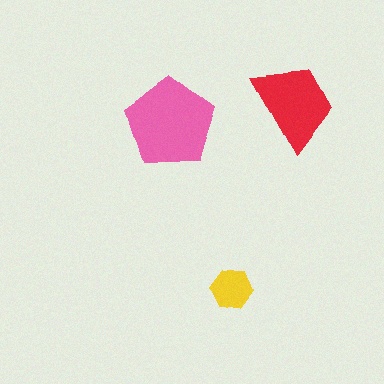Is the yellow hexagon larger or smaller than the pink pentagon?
Smaller.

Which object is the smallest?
The yellow hexagon.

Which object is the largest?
The pink pentagon.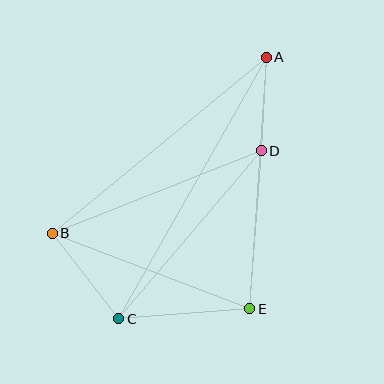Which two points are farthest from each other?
Points A and C are farthest from each other.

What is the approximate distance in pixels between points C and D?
The distance between C and D is approximately 220 pixels.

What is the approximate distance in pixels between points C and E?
The distance between C and E is approximately 131 pixels.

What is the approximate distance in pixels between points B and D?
The distance between B and D is approximately 225 pixels.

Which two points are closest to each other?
Points A and D are closest to each other.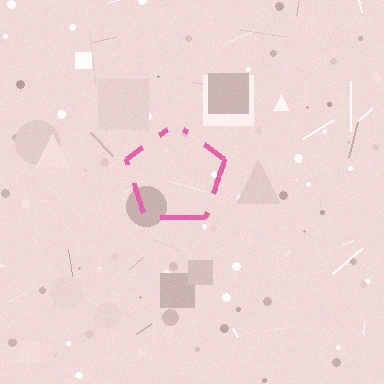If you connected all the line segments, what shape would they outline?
They would outline a pentagon.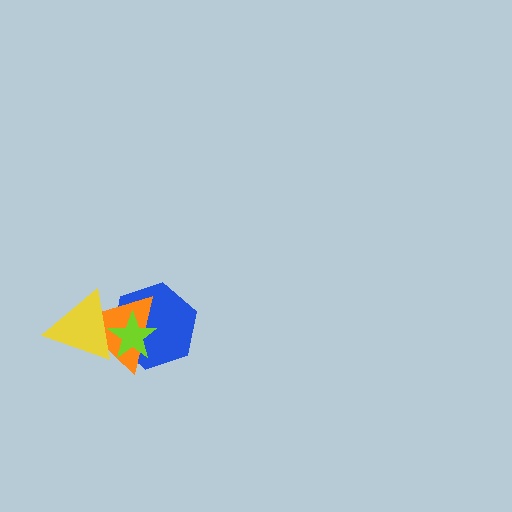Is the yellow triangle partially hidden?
No, no other shape covers it.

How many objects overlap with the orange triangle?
3 objects overlap with the orange triangle.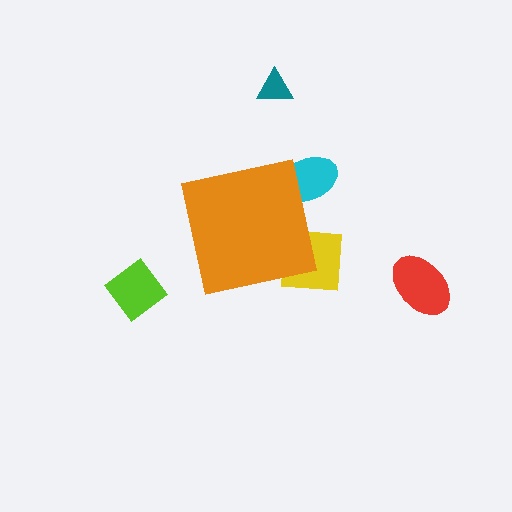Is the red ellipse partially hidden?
No, the red ellipse is fully visible.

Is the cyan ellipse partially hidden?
Yes, the cyan ellipse is partially hidden behind the orange square.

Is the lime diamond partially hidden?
No, the lime diamond is fully visible.